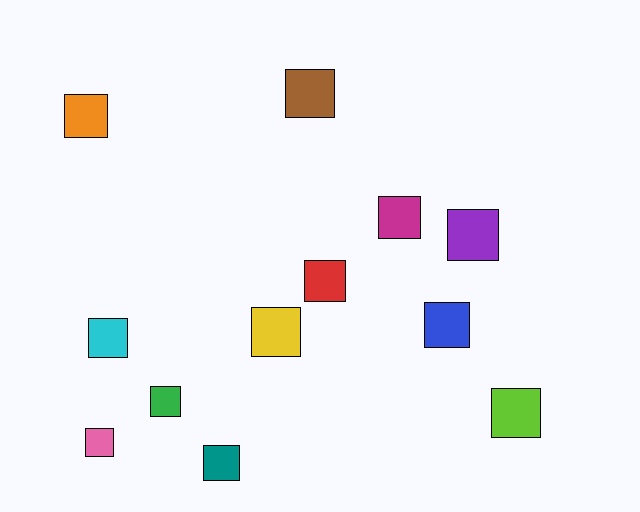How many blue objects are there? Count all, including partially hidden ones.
There is 1 blue object.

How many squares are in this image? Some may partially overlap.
There are 12 squares.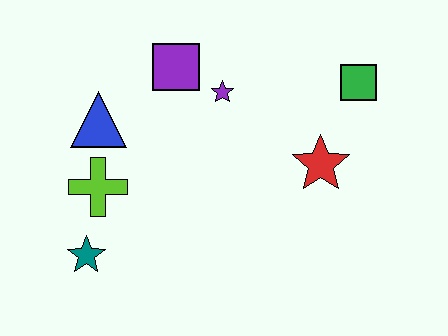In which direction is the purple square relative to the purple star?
The purple square is to the left of the purple star.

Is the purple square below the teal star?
No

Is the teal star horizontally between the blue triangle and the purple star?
No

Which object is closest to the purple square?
The purple star is closest to the purple square.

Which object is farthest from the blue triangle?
The green square is farthest from the blue triangle.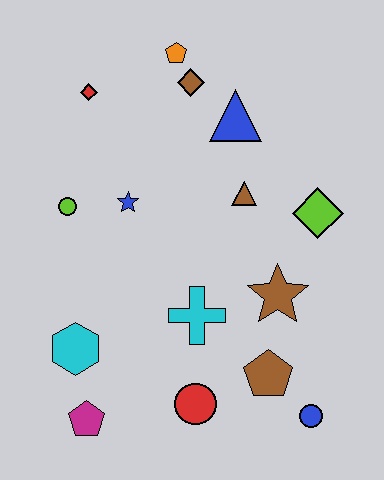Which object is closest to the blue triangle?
The brown diamond is closest to the blue triangle.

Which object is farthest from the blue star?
The blue circle is farthest from the blue star.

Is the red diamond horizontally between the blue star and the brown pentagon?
No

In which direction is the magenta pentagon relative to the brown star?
The magenta pentagon is to the left of the brown star.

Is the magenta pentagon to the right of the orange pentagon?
No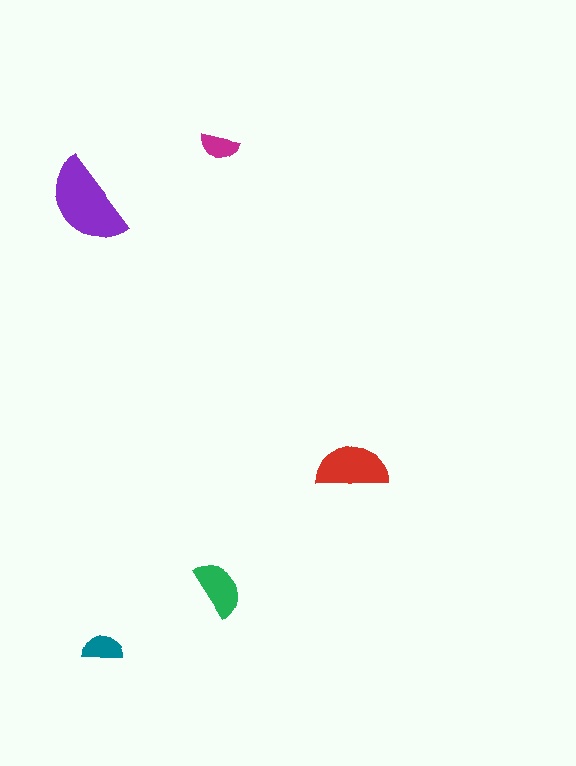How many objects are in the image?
There are 5 objects in the image.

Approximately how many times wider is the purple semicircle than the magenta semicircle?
About 2.5 times wider.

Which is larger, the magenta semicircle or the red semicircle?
The red one.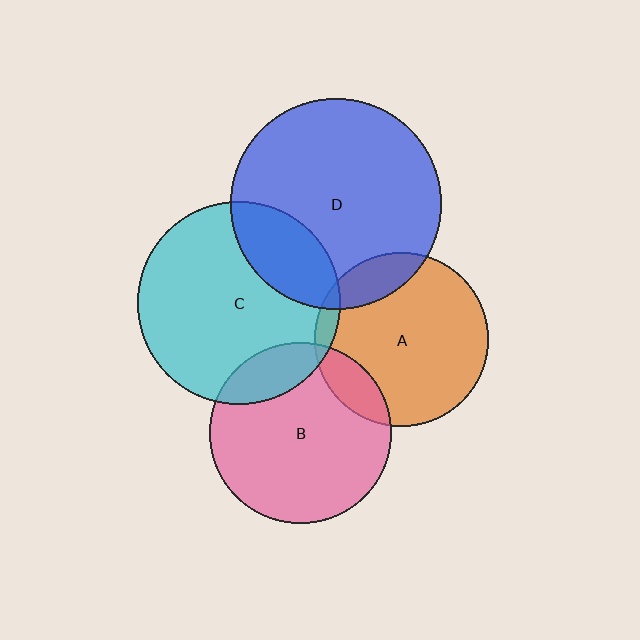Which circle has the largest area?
Circle D (blue).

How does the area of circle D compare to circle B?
Approximately 1.3 times.